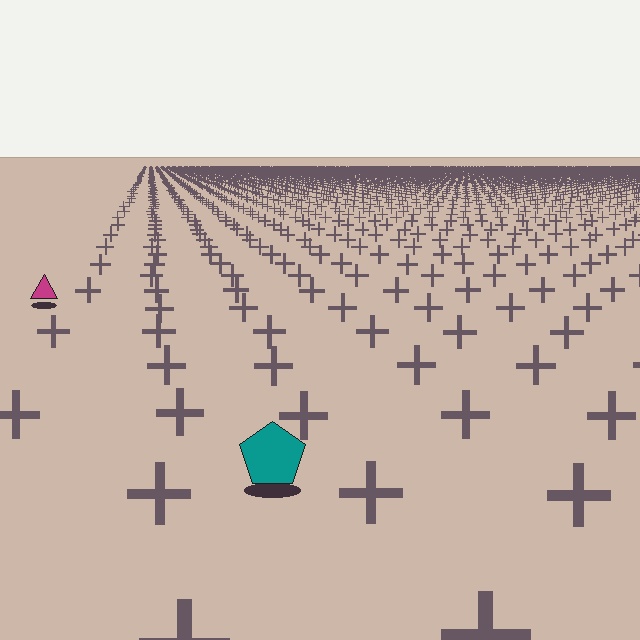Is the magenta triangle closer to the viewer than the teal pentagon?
No. The teal pentagon is closer — you can tell from the texture gradient: the ground texture is coarser near it.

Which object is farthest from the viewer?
The magenta triangle is farthest from the viewer. It appears smaller and the ground texture around it is denser.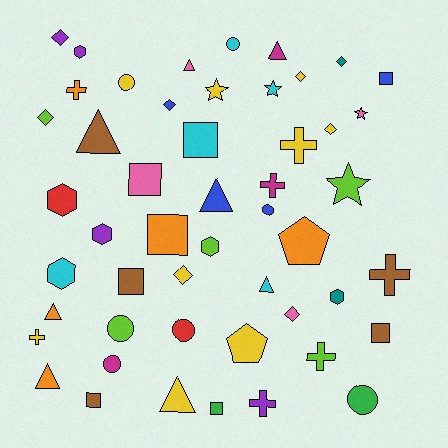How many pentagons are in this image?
There are 2 pentagons.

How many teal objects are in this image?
There are 2 teal objects.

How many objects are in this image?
There are 50 objects.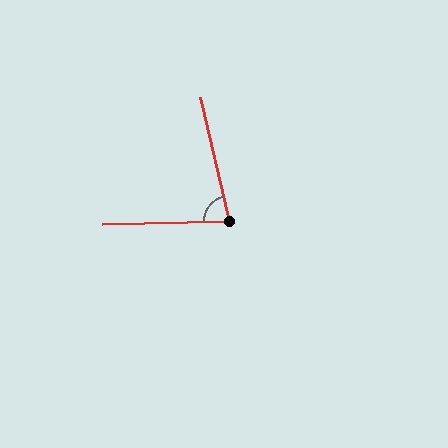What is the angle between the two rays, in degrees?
Approximately 78 degrees.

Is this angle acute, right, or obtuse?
It is acute.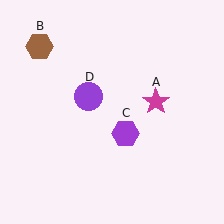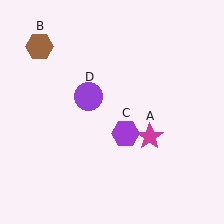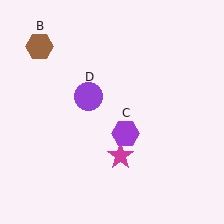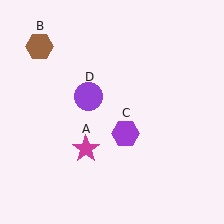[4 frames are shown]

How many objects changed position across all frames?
1 object changed position: magenta star (object A).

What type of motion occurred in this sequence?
The magenta star (object A) rotated clockwise around the center of the scene.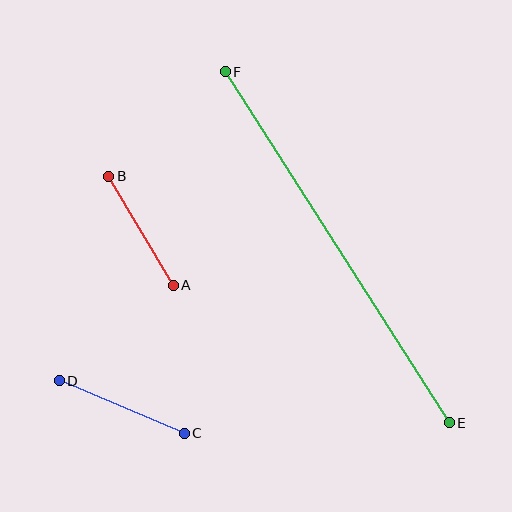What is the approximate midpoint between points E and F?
The midpoint is at approximately (337, 247) pixels.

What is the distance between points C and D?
The distance is approximately 136 pixels.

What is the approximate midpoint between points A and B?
The midpoint is at approximately (141, 231) pixels.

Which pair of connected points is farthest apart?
Points E and F are farthest apart.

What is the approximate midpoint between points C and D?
The midpoint is at approximately (122, 407) pixels.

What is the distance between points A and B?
The distance is approximately 126 pixels.